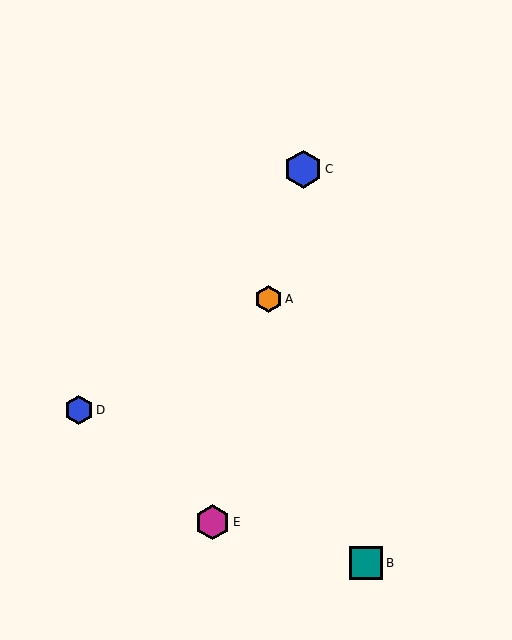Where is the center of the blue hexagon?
The center of the blue hexagon is at (303, 169).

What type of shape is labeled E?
Shape E is a magenta hexagon.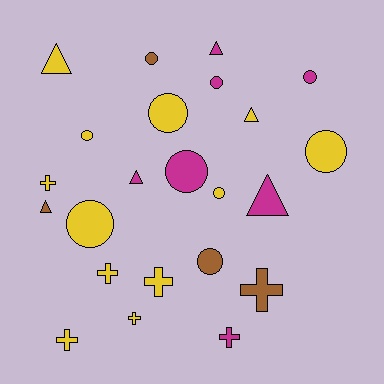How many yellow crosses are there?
There are 5 yellow crosses.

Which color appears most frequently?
Yellow, with 12 objects.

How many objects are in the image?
There are 23 objects.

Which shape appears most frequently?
Circle, with 10 objects.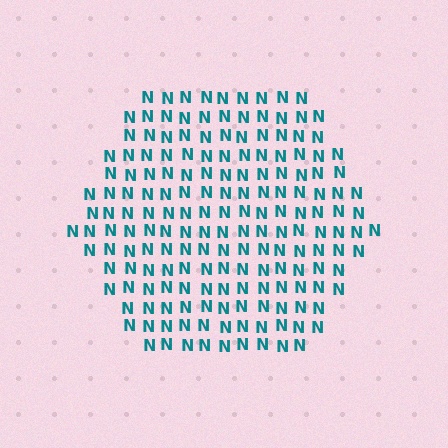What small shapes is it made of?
It is made of small letter N's.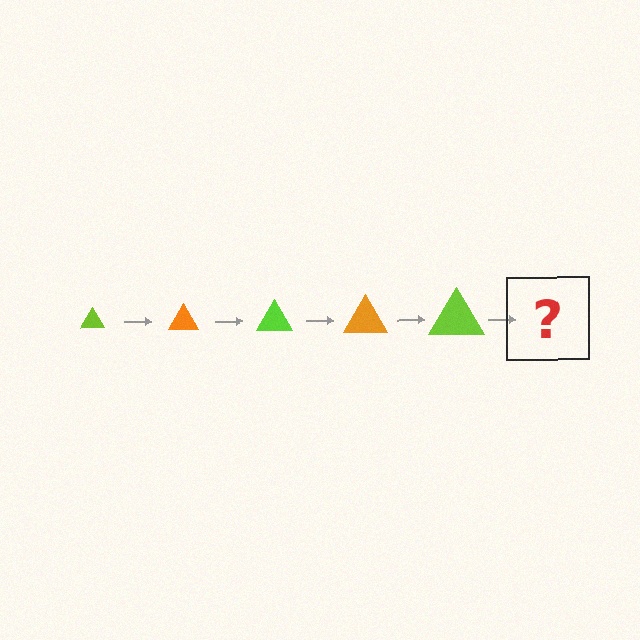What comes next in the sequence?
The next element should be an orange triangle, larger than the previous one.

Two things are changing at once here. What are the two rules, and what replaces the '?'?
The two rules are that the triangle grows larger each step and the color cycles through lime and orange. The '?' should be an orange triangle, larger than the previous one.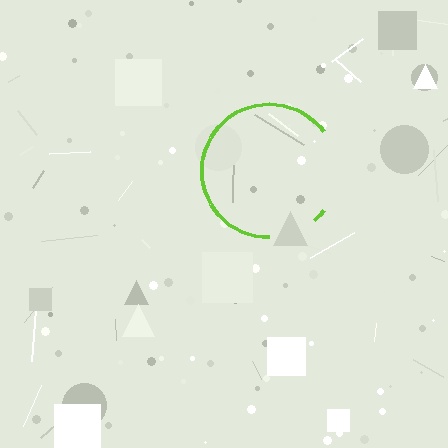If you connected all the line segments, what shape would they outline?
They would outline a circle.